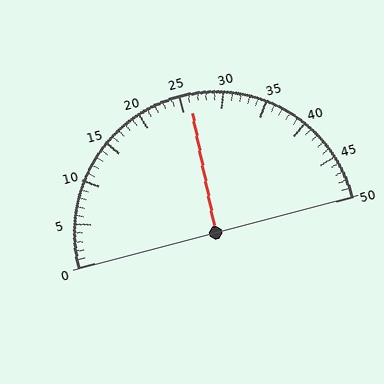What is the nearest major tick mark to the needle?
The nearest major tick mark is 25.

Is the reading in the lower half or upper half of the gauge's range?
The reading is in the upper half of the range (0 to 50).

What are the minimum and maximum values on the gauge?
The gauge ranges from 0 to 50.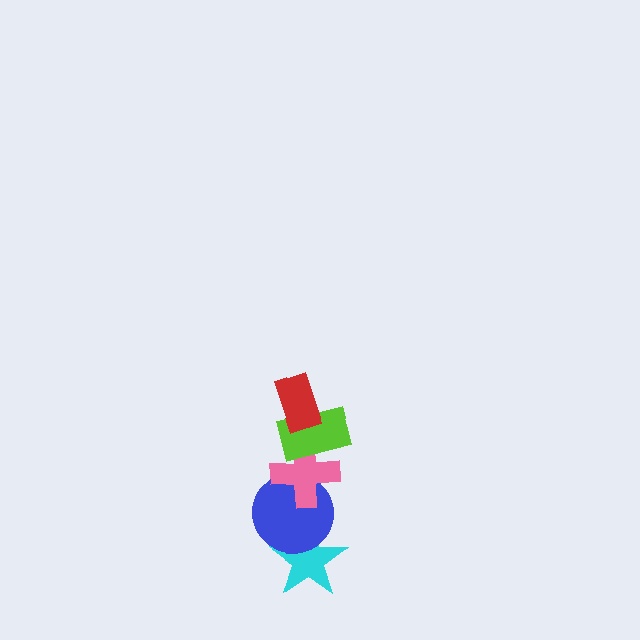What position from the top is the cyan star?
The cyan star is 5th from the top.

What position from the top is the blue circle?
The blue circle is 4th from the top.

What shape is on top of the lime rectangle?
The red rectangle is on top of the lime rectangle.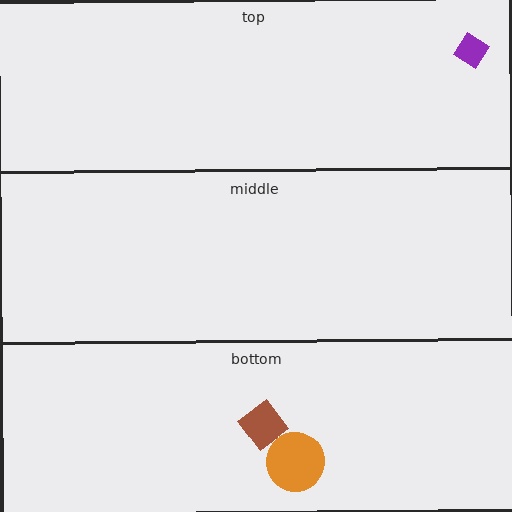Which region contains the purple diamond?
The top region.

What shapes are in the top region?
The purple diamond.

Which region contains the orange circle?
The bottom region.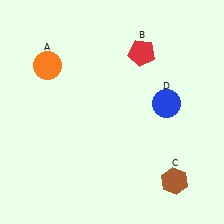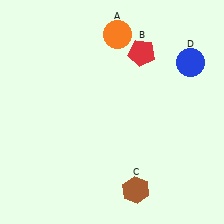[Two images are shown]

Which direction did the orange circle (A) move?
The orange circle (A) moved right.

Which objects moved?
The objects that moved are: the orange circle (A), the brown hexagon (C), the blue circle (D).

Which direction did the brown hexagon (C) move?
The brown hexagon (C) moved left.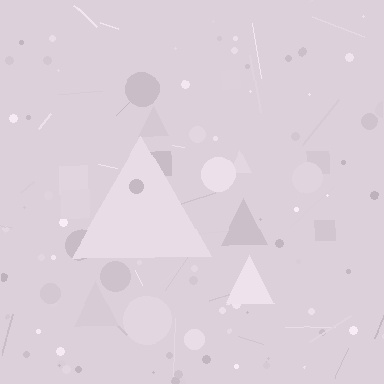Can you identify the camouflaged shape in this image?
The camouflaged shape is a triangle.